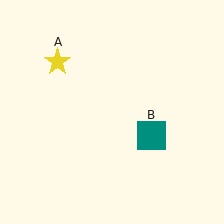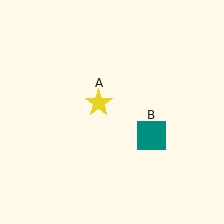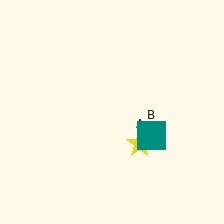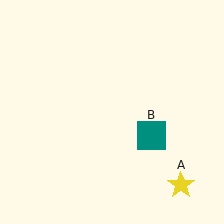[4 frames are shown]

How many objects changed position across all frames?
1 object changed position: yellow star (object A).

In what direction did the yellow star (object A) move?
The yellow star (object A) moved down and to the right.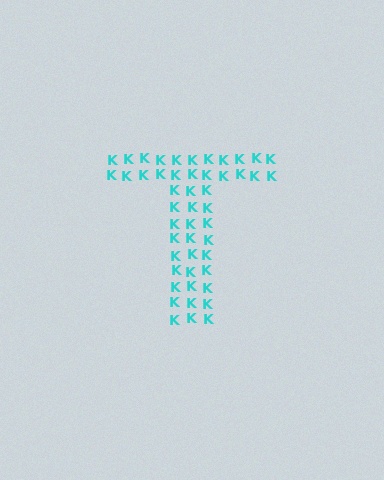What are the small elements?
The small elements are letter K's.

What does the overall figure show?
The overall figure shows the letter T.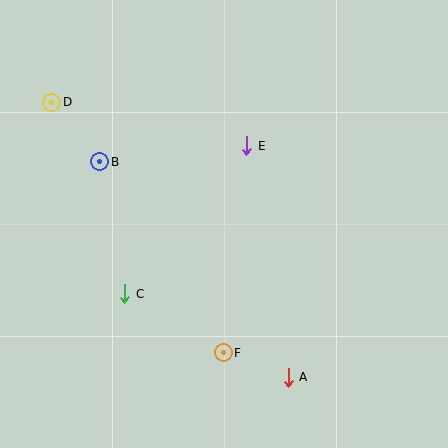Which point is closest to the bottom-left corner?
Point C is closest to the bottom-left corner.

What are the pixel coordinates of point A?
Point A is at (288, 377).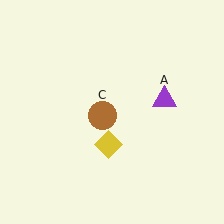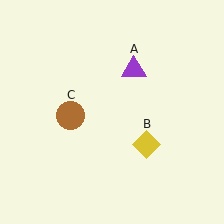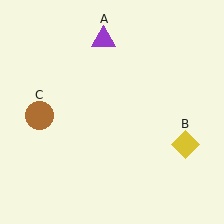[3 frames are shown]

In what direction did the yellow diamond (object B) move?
The yellow diamond (object B) moved right.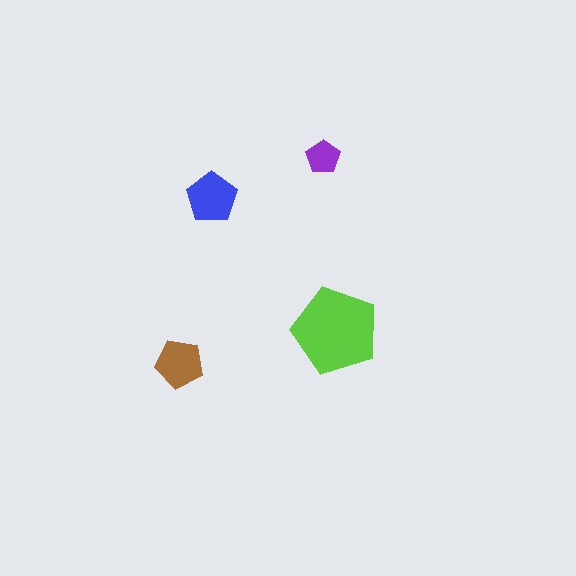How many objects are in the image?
There are 4 objects in the image.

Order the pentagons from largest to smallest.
the lime one, the blue one, the brown one, the purple one.